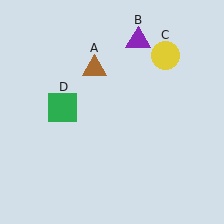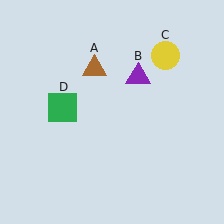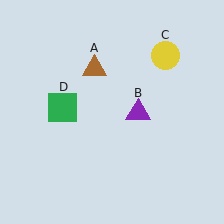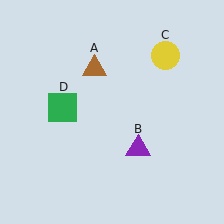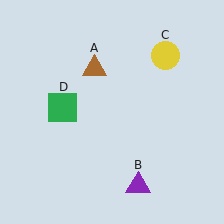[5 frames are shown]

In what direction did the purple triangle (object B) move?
The purple triangle (object B) moved down.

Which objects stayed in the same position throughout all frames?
Brown triangle (object A) and yellow circle (object C) and green square (object D) remained stationary.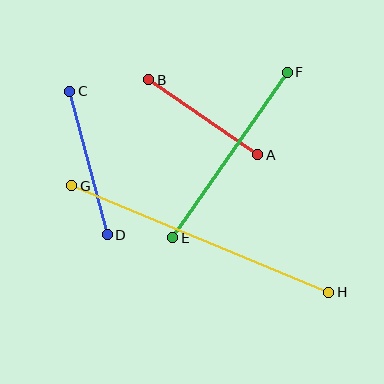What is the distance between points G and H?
The distance is approximately 278 pixels.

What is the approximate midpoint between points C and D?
The midpoint is at approximately (88, 163) pixels.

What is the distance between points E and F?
The distance is approximately 201 pixels.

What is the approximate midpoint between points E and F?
The midpoint is at approximately (230, 155) pixels.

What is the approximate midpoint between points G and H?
The midpoint is at approximately (200, 239) pixels.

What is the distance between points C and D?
The distance is approximately 148 pixels.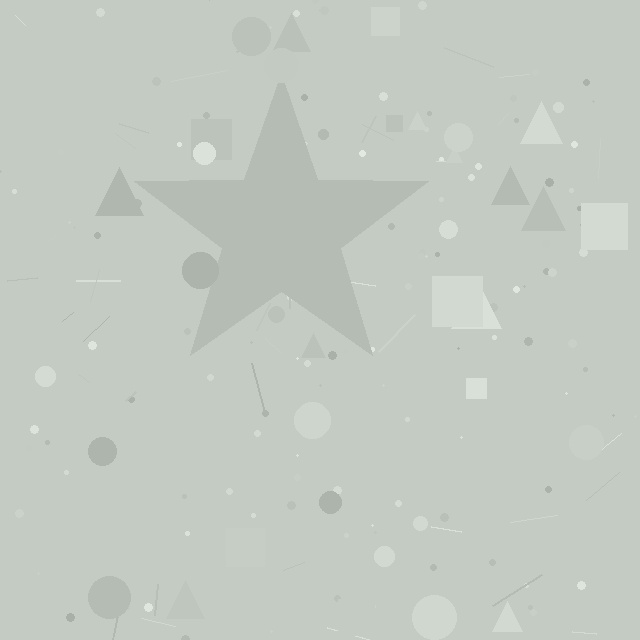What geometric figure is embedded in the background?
A star is embedded in the background.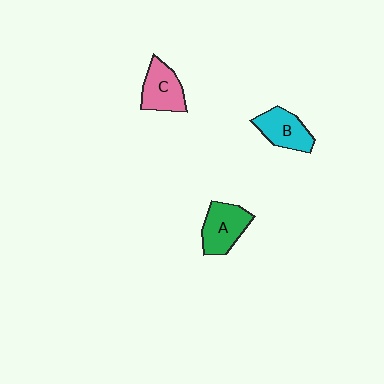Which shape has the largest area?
Shape A (green).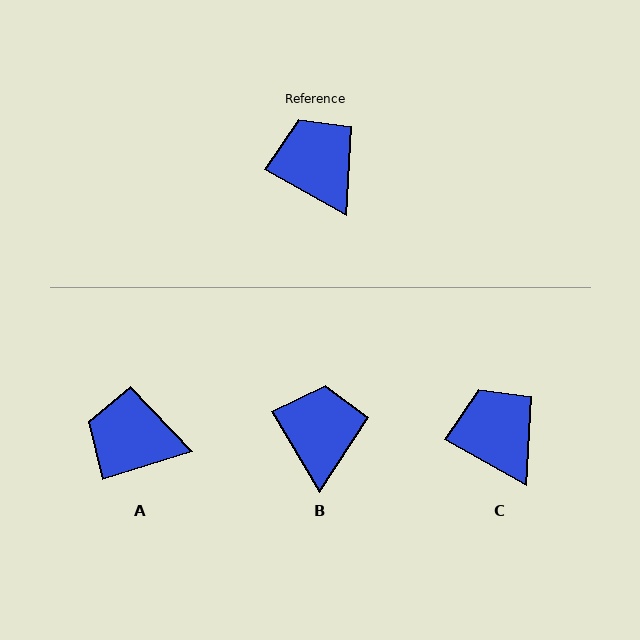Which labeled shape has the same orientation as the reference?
C.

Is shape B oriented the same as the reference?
No, it is off by about 30 degrees.